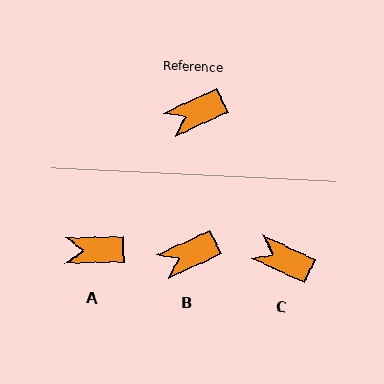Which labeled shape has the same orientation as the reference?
B.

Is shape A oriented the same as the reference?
No, it is off by about 24 degrees.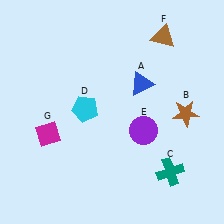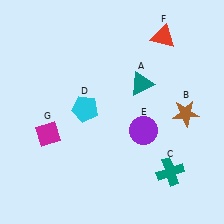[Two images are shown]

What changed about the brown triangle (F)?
In Image 1, F is brown. In Image 2, it changed to red.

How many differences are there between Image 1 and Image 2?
There are 2 differences between the two images.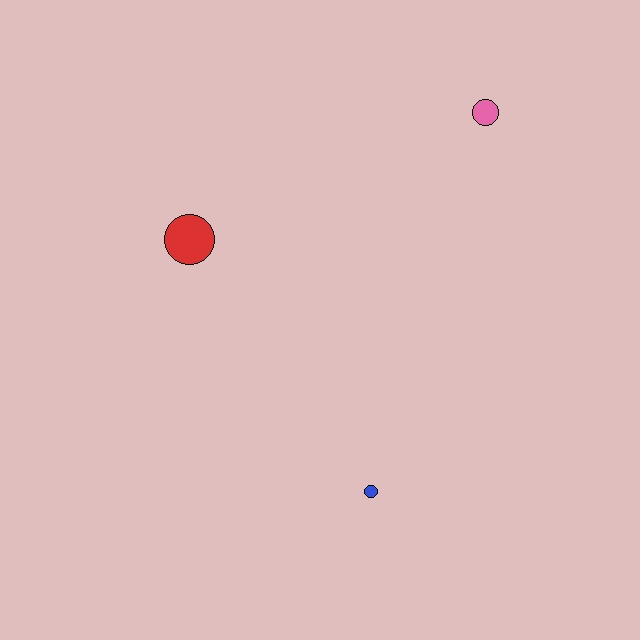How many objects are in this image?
There are 3 objects.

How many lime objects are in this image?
There are no lime objects.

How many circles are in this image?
There are 3 circles.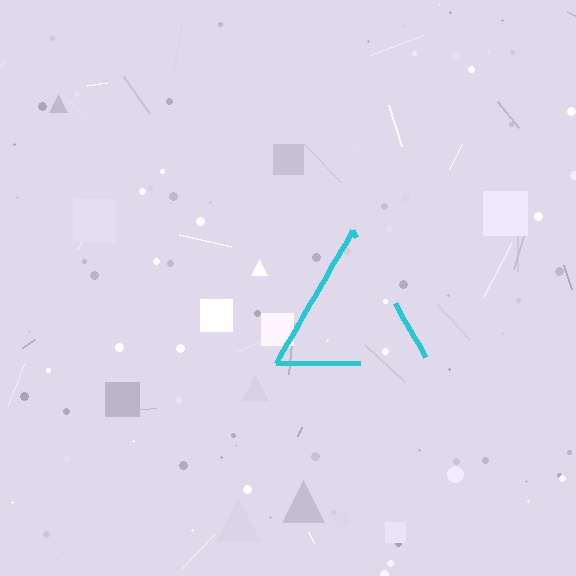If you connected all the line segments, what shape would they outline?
They would outline a triangle.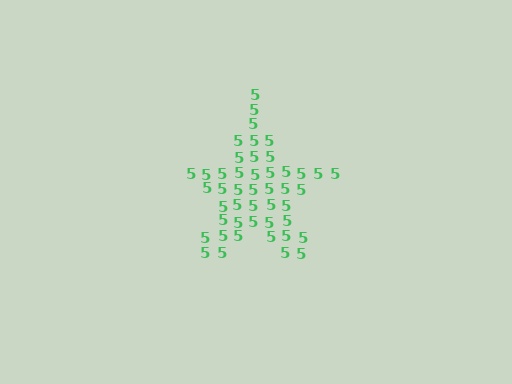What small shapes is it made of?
It is made of small digit 5's.